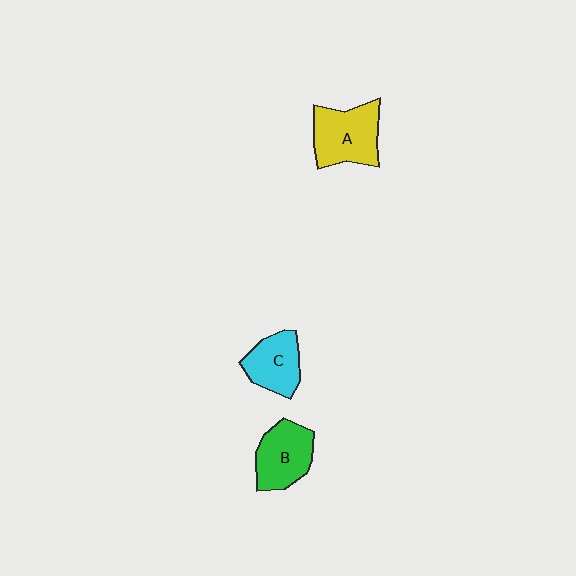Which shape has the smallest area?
Shape C (cyan).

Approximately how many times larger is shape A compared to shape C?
Approximately 1.3 times.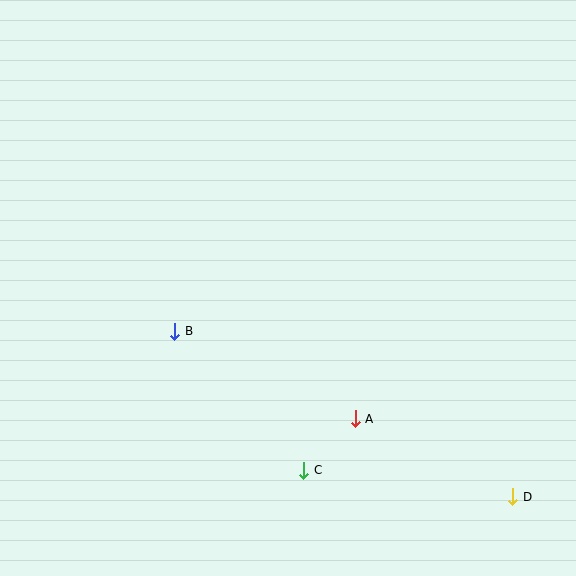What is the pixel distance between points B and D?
The distance between B and D is 376 pixels.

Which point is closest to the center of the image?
Point B at (175, 331) is closest to the center.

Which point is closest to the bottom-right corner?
Point D is closest to the bottom-right corner.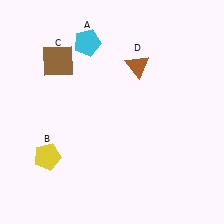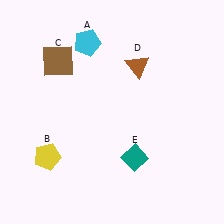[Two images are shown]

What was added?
A teal diamond (E) was added in Image 2.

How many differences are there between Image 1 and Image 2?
There is 1 difference between the two images.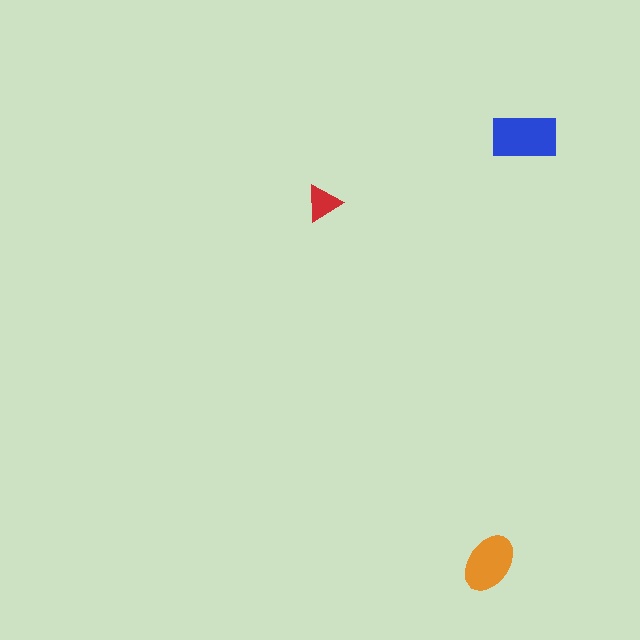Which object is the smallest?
The red triangle.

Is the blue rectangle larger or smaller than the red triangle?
Larger.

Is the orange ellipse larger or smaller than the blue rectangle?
Smaller.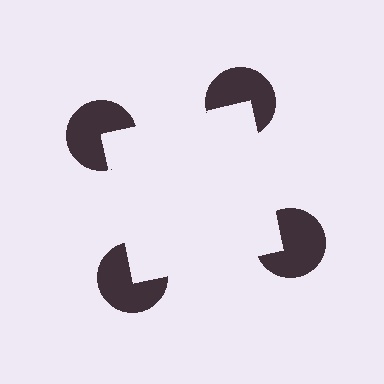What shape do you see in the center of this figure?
An illusory square — its edges are inferred from the aligned wedge cuts in the pac-man discs, not physically drawn.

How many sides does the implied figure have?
4 sides.